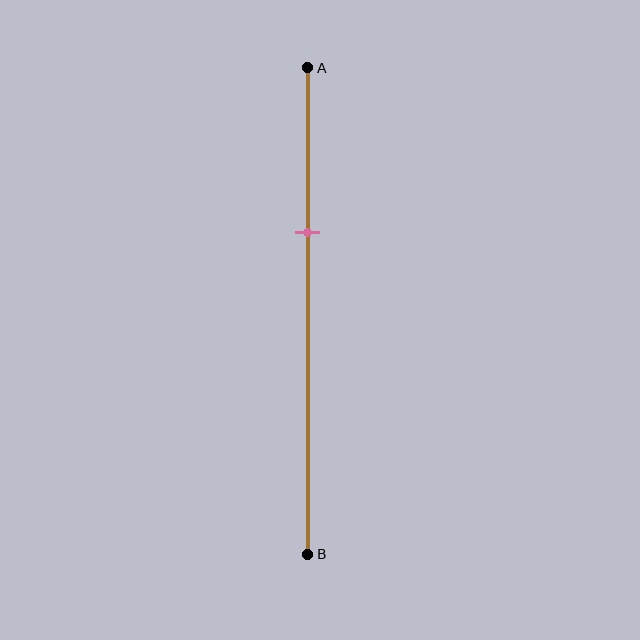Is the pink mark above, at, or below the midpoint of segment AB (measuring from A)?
The pink mark is above the midpoint of segment AB.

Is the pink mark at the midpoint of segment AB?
No, the mark is at about 35% from A, not at the 50% midpoint.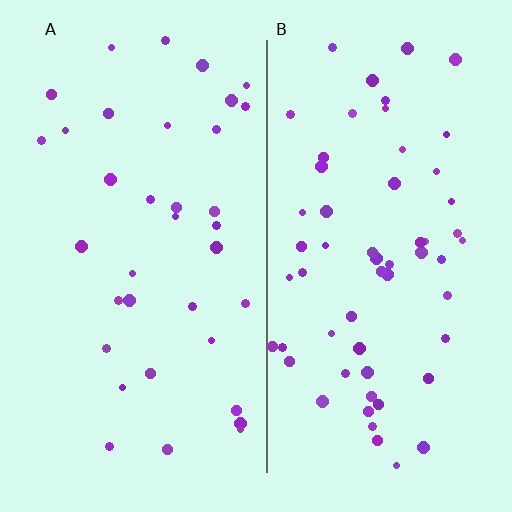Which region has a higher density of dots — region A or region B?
B (the right).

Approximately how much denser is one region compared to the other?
Approximately 1.7× — region B over region A.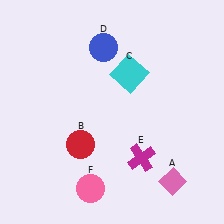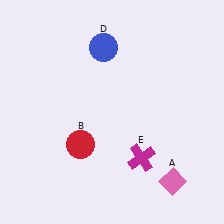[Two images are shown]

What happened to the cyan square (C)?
The cyan square (C) was removed in Image 2. It was in the top-right area of Image 1.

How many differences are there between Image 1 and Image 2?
There are 2 differences between the two images.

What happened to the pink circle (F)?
The pink circle (F) was removed in Image 2. It was in the bottom-left area of Image 1.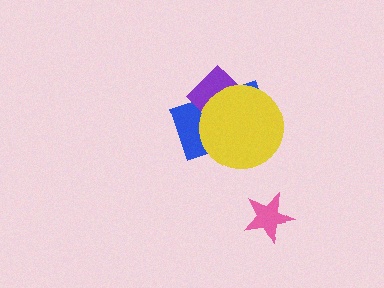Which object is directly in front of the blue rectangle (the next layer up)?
The purple diamond is directly in front of the blue rectangle.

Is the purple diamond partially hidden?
Yes, it is partially covered by another shape.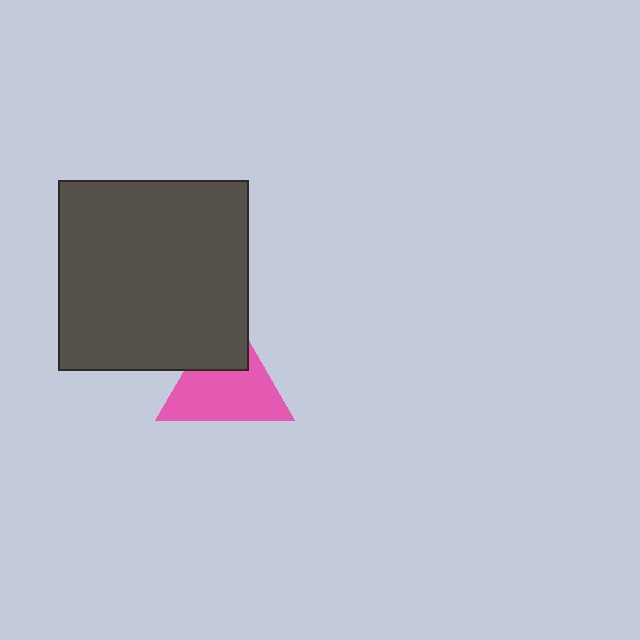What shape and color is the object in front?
The object in front is a dark gray square.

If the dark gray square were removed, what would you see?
You would see the complete pink triangle.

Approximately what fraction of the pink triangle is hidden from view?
Roughly 32% of the pink triangle is hidden behind the dark gray square.